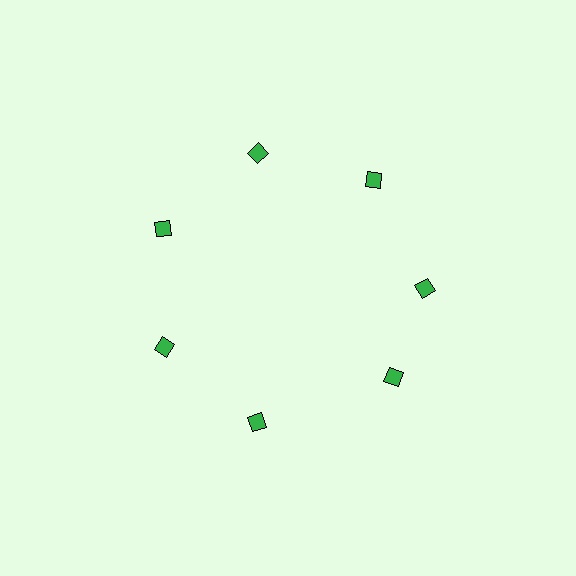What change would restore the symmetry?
The symmetry would be restored by rotating it back into even spacing with its neighbors so that all 7 diamonds sit at equal angles and equal distance from the center.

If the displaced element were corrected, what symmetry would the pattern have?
It would have 7-fold rotational symmetry — the pattern would map onto itself every 51 degrees.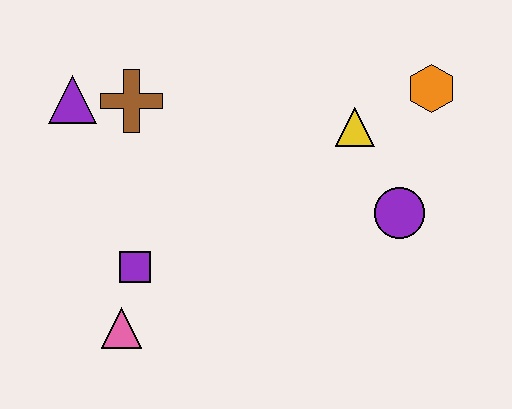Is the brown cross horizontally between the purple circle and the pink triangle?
Yes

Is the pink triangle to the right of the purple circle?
No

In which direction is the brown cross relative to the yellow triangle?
The brown cross is to the left of the yellow triangle.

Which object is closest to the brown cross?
The purple triangle is closest to the brown cross.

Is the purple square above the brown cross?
No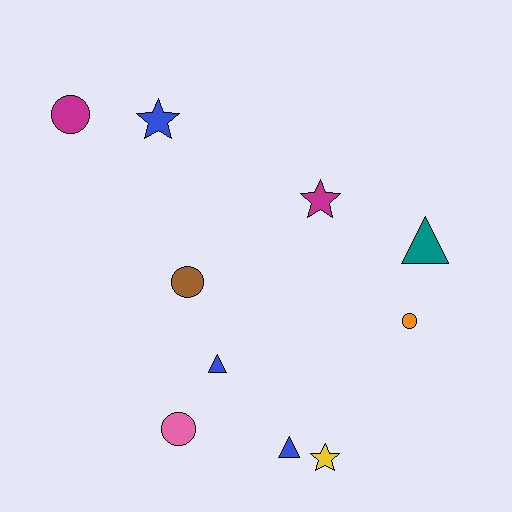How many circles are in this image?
There are 4 circles.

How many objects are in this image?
There are 10 objects.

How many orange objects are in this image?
There is 1 orange object.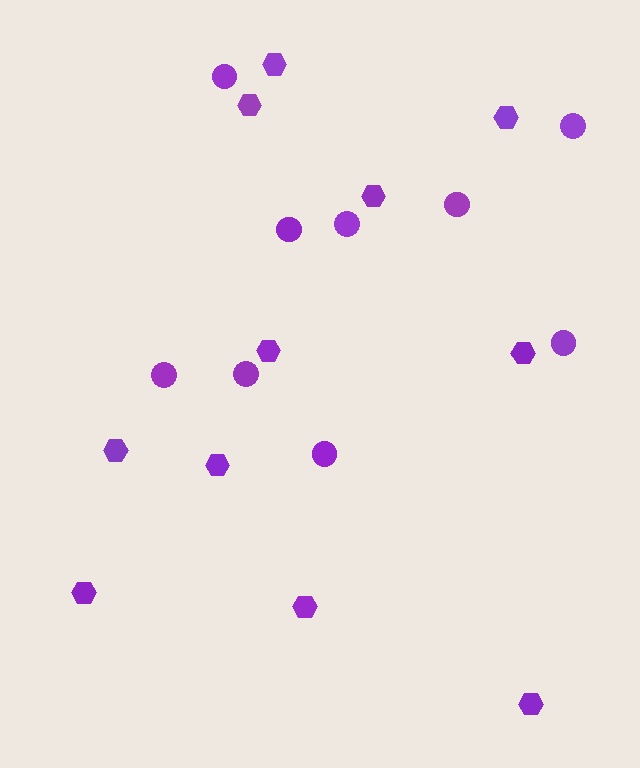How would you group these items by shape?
There are 2 groups: one group of hexagons (11) and one group of circles (9).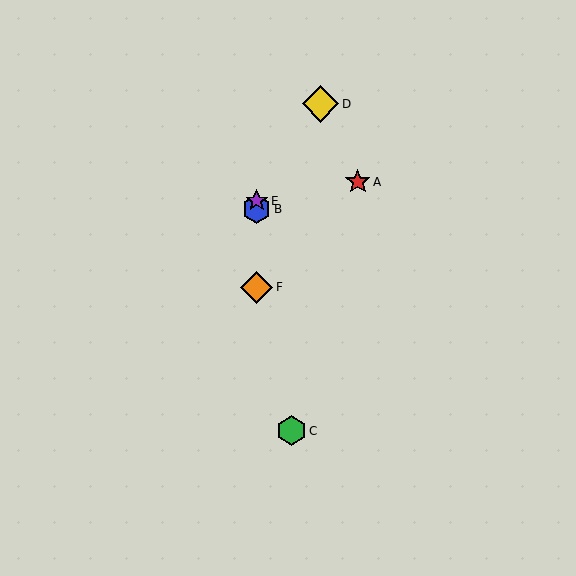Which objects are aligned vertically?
Objects B, E, F are aligned vertically.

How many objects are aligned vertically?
3 objects (B, E, F) are aligned vertically.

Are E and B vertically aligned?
Yes, both are at x≈257.